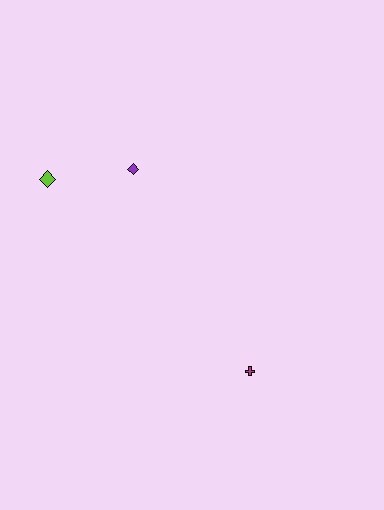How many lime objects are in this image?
There is 1 lime object.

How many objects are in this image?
There are 3 objects.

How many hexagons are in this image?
There are no hexagons.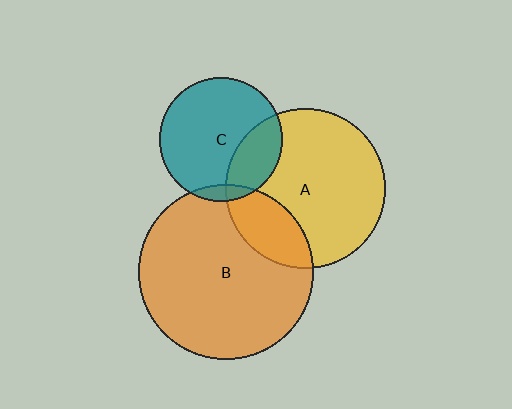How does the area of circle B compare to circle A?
Approximately 1.2 times.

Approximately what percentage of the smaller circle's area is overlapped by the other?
Approximately 25%.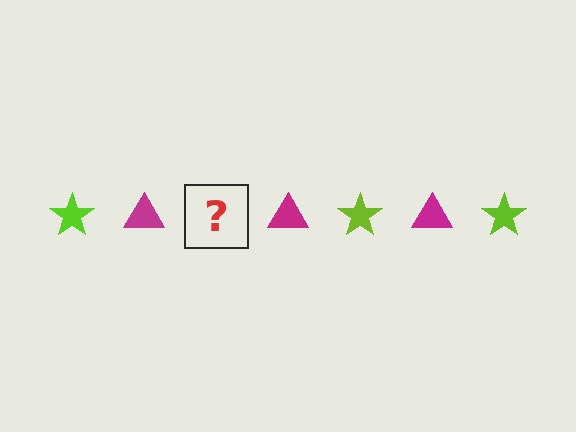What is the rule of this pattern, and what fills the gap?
The rule is that the pattern alternates between lime star and magenta triangle. The gap should be filled with a lime star.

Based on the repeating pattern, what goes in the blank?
The blank should be a lime star.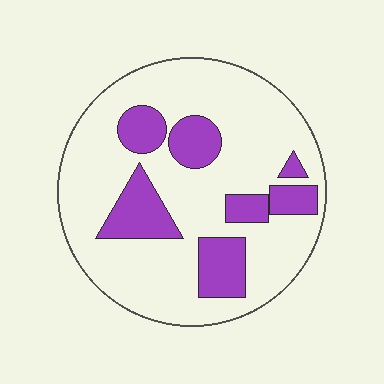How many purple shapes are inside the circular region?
7.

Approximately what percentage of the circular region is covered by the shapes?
Approximately 25%.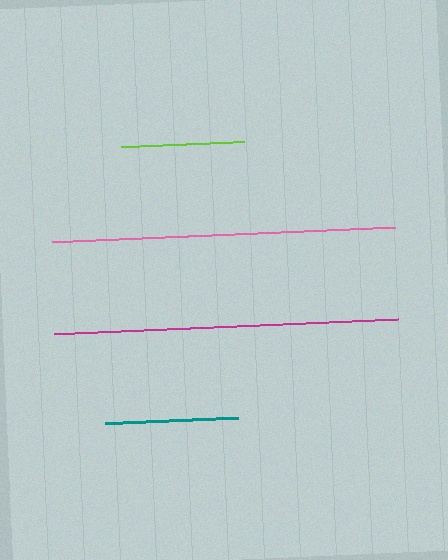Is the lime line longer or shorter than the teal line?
The teal line is longer than the lime line.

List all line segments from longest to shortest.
From longest to shortest: magenta, pink, teal, lime.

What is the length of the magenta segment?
The magenta segment is approximately 344 pixels long.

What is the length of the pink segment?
The pink segment is approximately 344 pixels long.